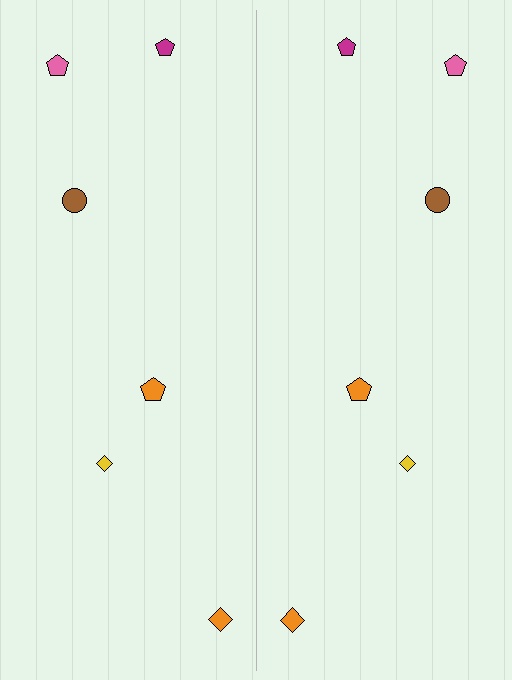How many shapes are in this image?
There are 12 shapes in this image.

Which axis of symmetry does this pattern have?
The pattern has a vertical axis of symmetry running through the center of the image.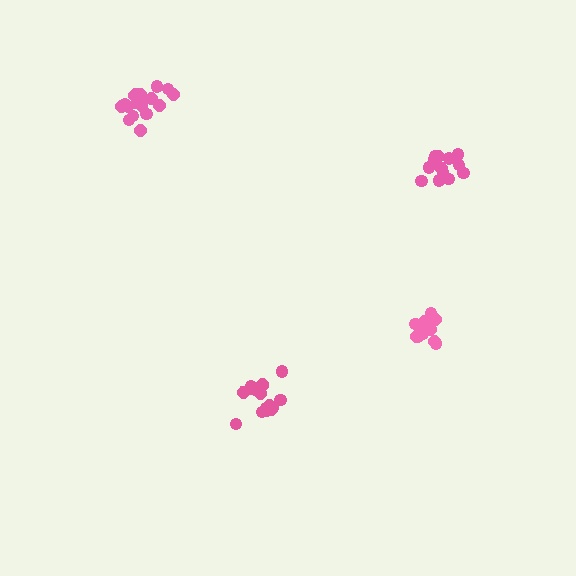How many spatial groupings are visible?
There are 4 spatial groupings.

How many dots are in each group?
Group 1: 16 dots, Group 2: 12 dots, Group 3: 13 dots, Group 4: 18 dots (59 total).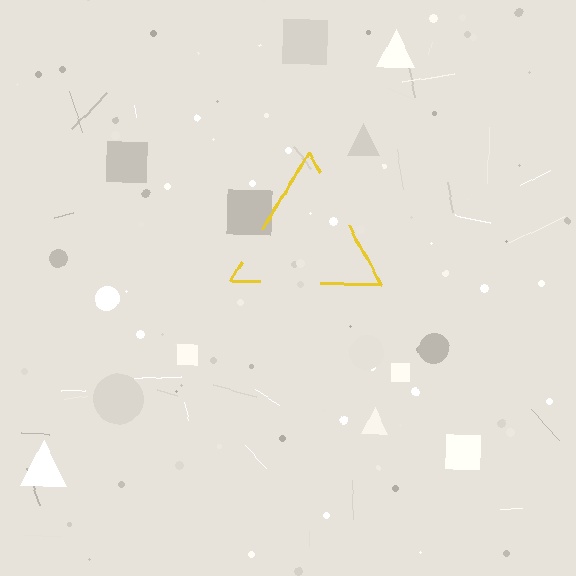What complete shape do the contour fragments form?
The contour fragments form a triangle.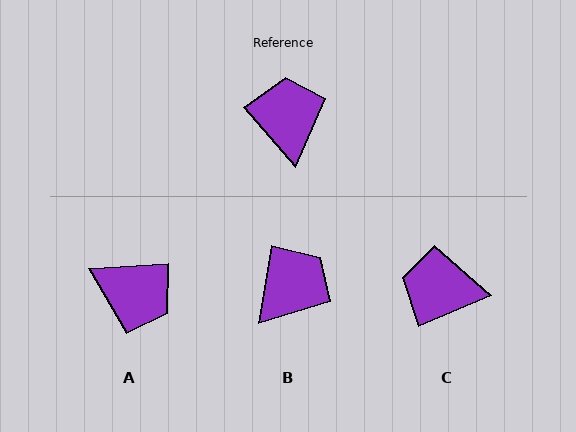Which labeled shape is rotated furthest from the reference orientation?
A, about 127 degrees away.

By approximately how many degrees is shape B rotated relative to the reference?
Approximately 49 degrees clockwise.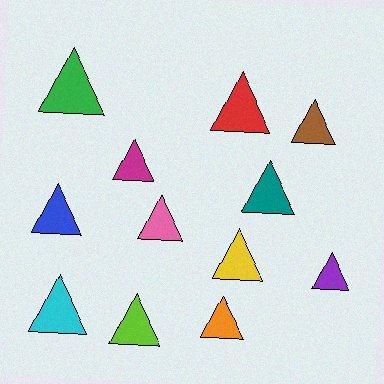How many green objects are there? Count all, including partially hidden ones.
There is 1 green object.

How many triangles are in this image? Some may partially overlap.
There are 12 triangles.